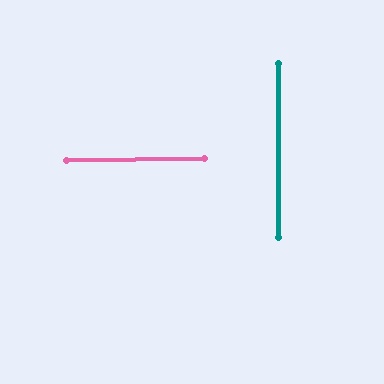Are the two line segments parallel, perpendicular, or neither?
Perpendicular — they meet at approximately 89°.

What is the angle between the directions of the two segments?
Approximately 89 degrees.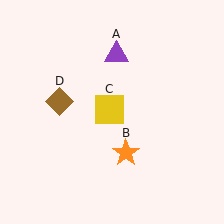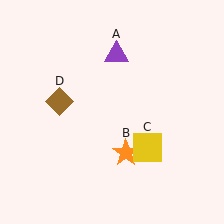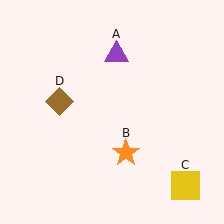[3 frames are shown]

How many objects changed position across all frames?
1 object changed position: yellow square (object C).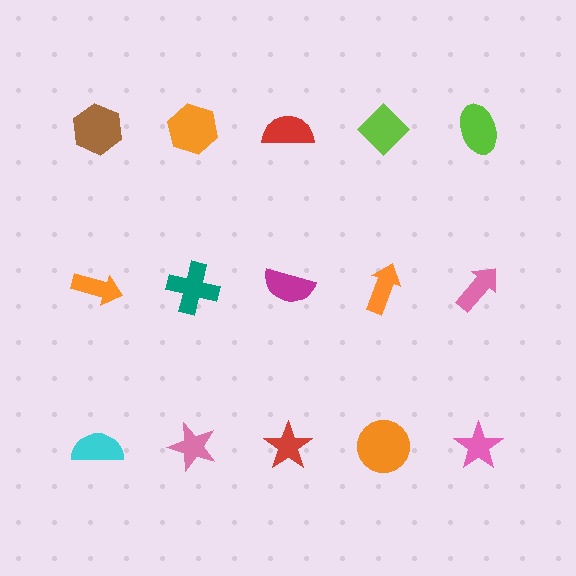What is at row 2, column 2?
A teal cross.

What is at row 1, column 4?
A lime diamond.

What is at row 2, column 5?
A pink arrow.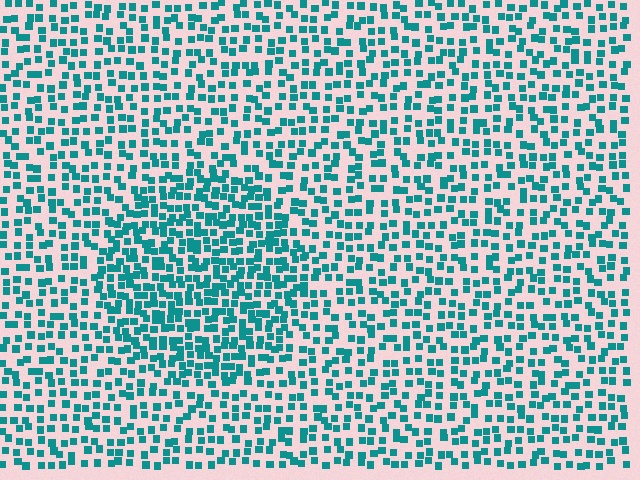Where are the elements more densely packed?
The elements are more densely packed inside the circle boundary.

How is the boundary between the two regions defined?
The boundary is defined by a change in element density (approximately 1.7x ratio). All elements are the same color, size, and shape.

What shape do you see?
I see a circle.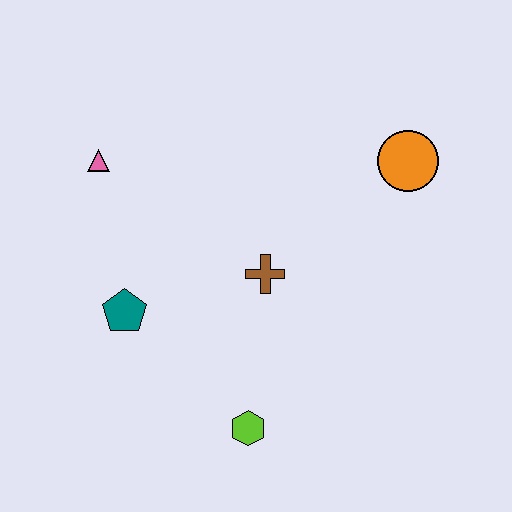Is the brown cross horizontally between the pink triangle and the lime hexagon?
No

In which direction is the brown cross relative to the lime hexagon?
The brown cross is above the lime hexagon.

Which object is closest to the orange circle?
The brown cross is closest to the orange circle.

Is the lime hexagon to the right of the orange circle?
No